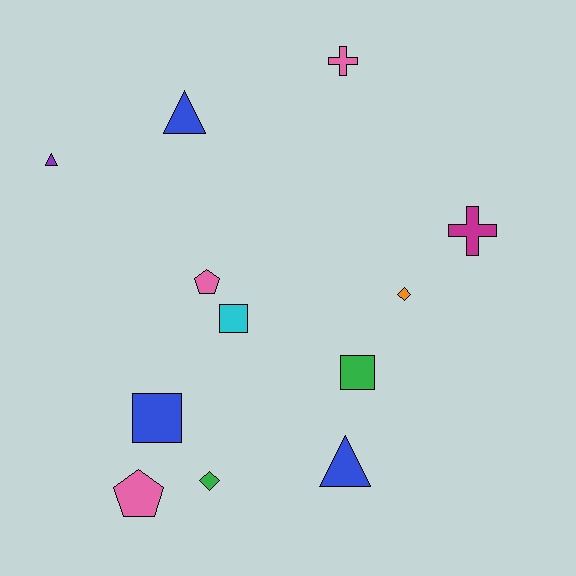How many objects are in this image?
There are 12 objects.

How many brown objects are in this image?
There are no brown objects.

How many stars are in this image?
There are no stars.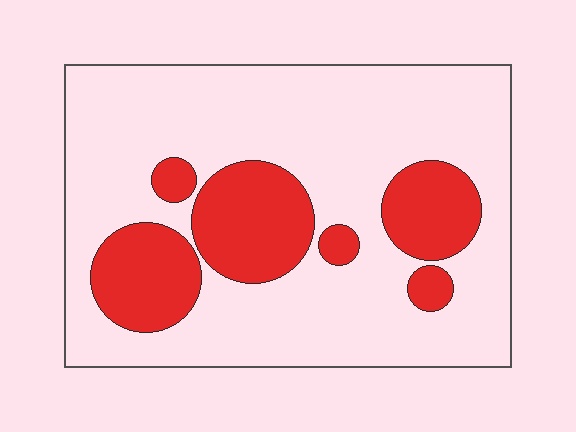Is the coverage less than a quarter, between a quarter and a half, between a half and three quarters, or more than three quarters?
Between a quarter and a half.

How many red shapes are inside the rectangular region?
6.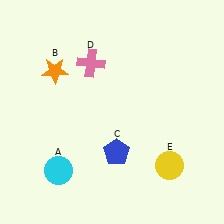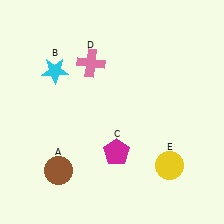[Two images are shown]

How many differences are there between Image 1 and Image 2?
There are 3 differences between the two images.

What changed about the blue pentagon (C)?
In Image 1, C is blue. In Image 2, it changed to magenta.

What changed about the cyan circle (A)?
In Image 1, A is cyan. In Image 2, it changed to brown.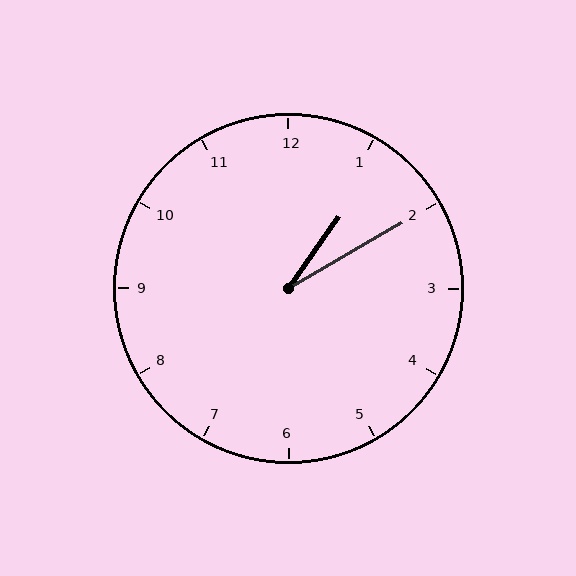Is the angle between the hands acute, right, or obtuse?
It is acute.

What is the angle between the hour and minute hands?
Approximately 25 degrees.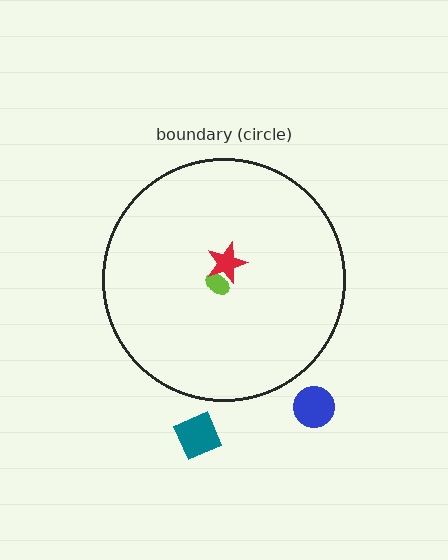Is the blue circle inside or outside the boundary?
Outside.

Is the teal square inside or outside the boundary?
Outside.